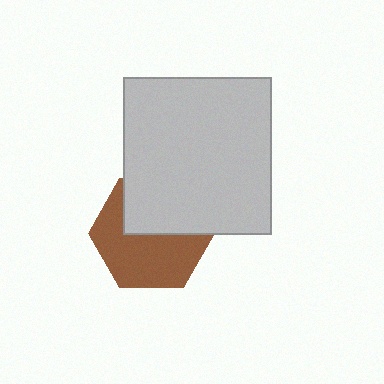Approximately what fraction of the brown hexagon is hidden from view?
Roughly 42% of the brown hexagon is hidden behind the light gray rectangle.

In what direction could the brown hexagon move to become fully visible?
The brown hexagon could move down. That would shift it out from behind the light gray rectangle entirely.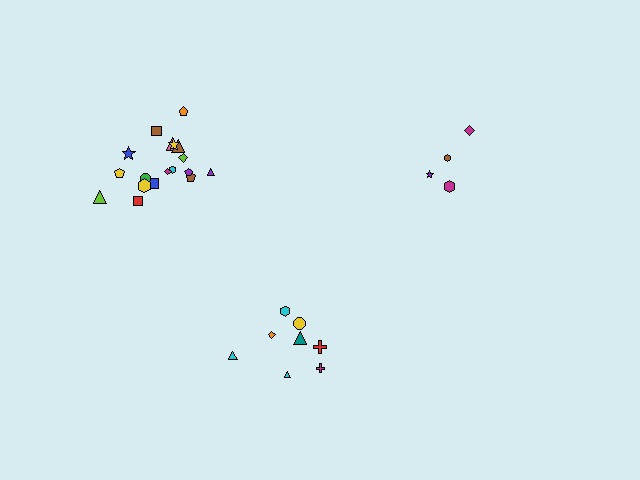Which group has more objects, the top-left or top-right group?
The top-left group.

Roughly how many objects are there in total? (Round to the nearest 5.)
Roughly 30 objects in total.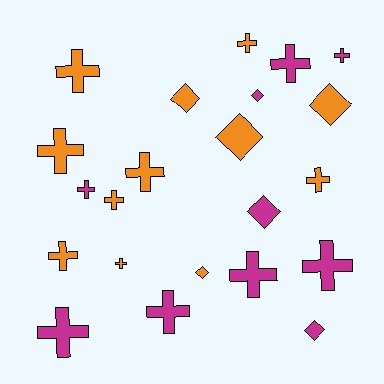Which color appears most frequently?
Orange, with 12 objects.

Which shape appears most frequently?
Cross, with 15 objects.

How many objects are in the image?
There are 22 objects.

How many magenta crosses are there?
There are 7 magenta crosses.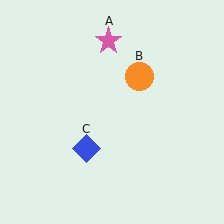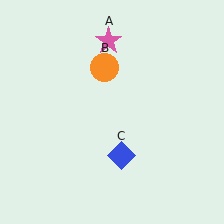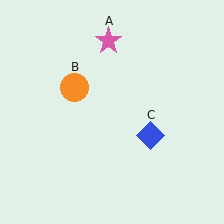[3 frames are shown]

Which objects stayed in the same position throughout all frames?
Pink star (object A) remained stationary.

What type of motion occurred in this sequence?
The orange circle (object B), blue diamond (object C) rotated counterclockwise around the center of the scene.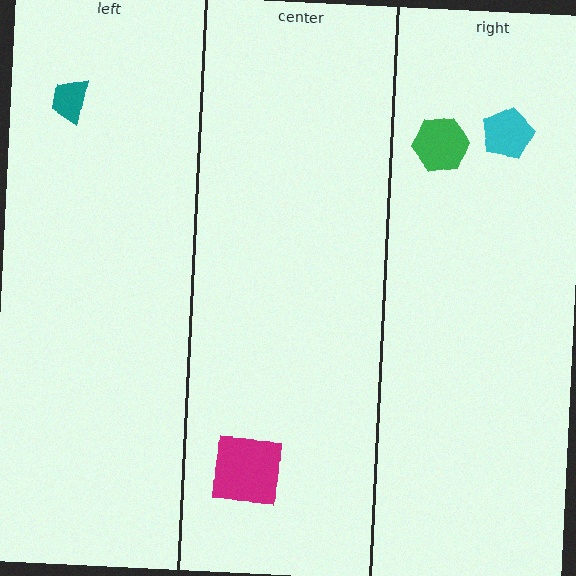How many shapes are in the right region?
2.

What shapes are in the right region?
The cyan pentagon, the green hexagon.